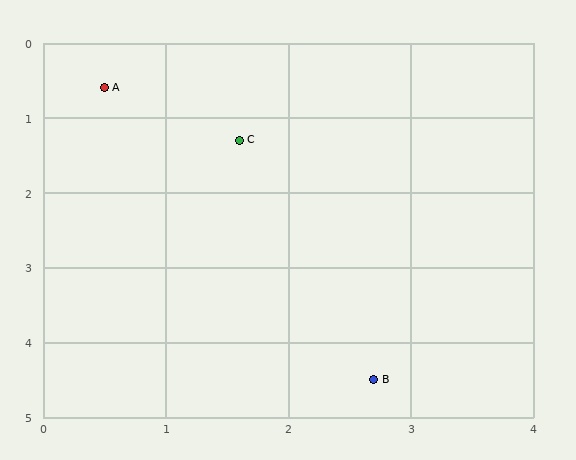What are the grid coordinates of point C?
Point C is at approximately (1.6, 1.3).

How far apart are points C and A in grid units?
Points C and A are about 1.3 grid units apart.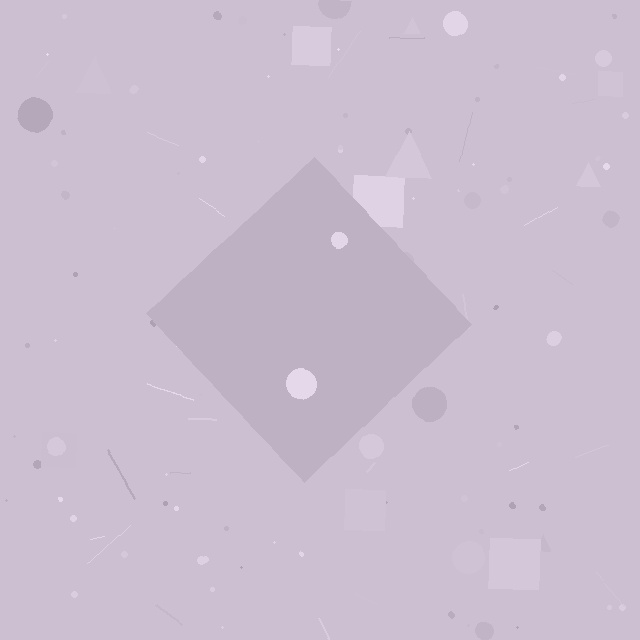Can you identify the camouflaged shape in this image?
The camouflaged shape is a diamond.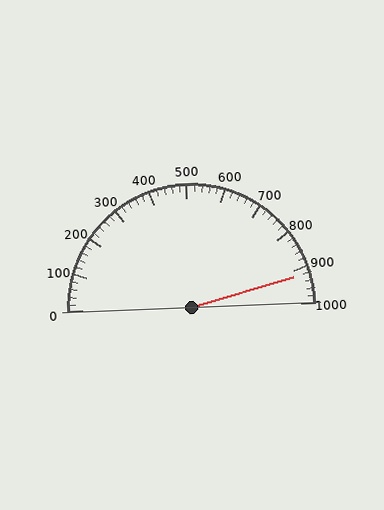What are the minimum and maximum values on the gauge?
The gauge ranges from 0 to 1000.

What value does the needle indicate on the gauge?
The needle indicates approximately 920.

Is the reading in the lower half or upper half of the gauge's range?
The reading is in the upper half of the range (0 to 1000).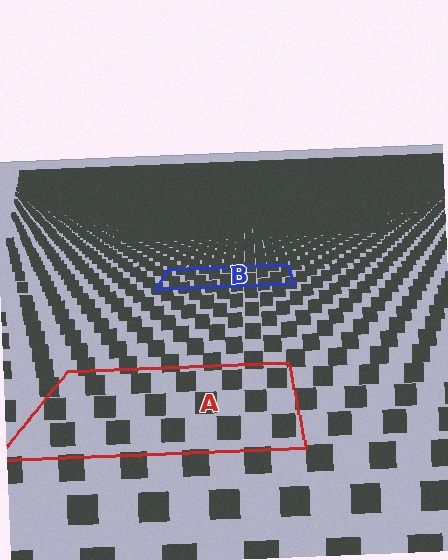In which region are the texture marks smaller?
The texture marks are smaller in region B, because it is farther away.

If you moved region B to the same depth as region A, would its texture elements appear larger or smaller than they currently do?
They would appear larger. At a closer depth, the same texture elements are projected at a bigger on-screen size.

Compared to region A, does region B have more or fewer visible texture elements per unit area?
Region B has more texture elements per unit area — they are packed more densely because it is farther away.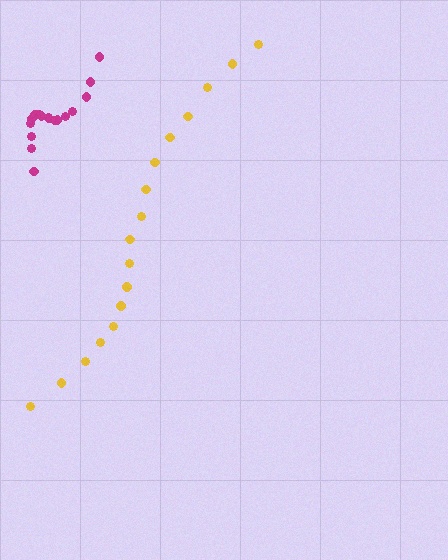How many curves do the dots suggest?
There are 2 distinct paths.